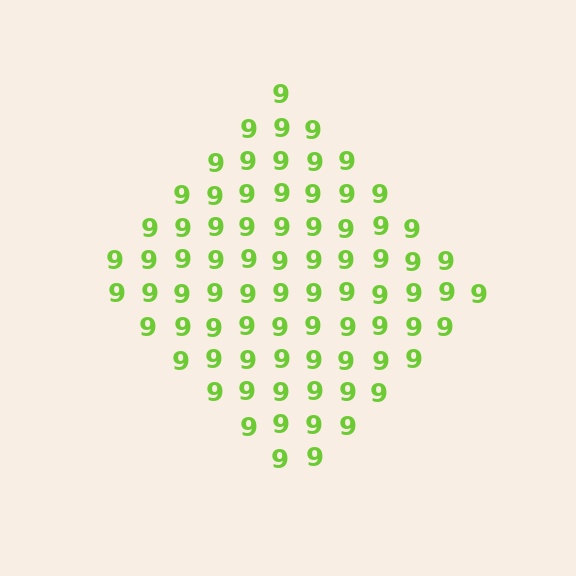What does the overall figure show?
The overall figure shows a diamond.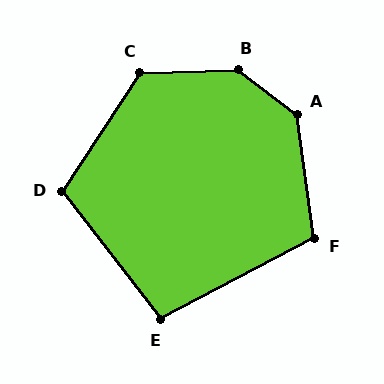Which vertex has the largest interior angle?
B, at approximately 141 degrees.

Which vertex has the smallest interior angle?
E, at approximately 100 degrees.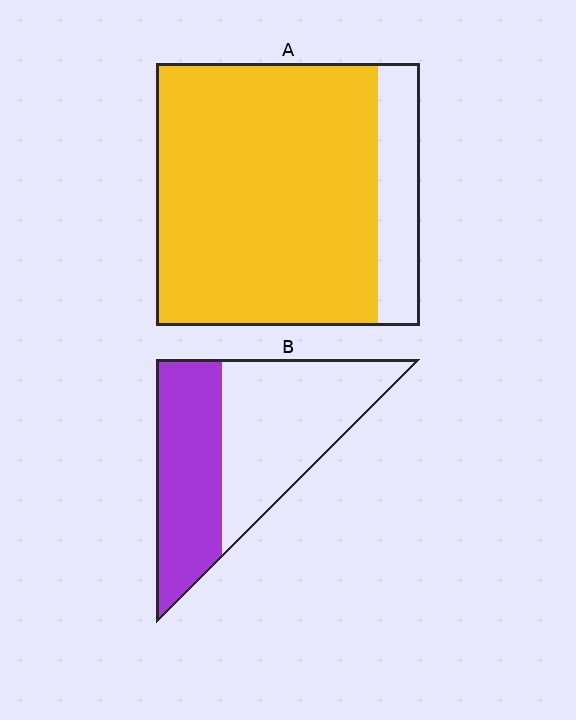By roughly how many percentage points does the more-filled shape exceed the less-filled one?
By roughly 40 percentage points (A over B).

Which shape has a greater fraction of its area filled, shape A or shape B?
Shape A.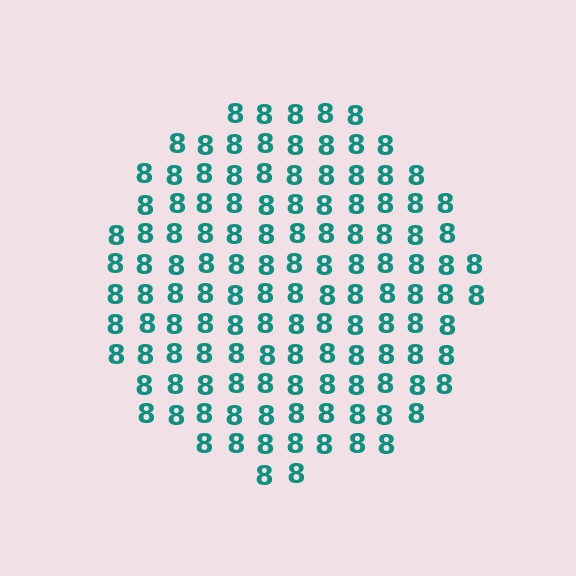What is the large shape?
The large shape is a circle.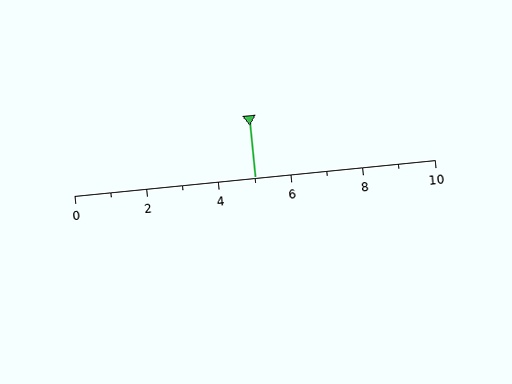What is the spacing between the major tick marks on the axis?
The major ticks are spaced 2 apart.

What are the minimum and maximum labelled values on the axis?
The axis runs from 0 to 10.